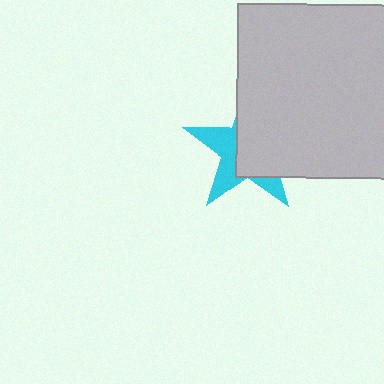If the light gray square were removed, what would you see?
You would see the complete cyan star.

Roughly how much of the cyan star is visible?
A small part of it is visible (roughly 41%).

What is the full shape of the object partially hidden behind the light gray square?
The partially hidden object is a cyan star.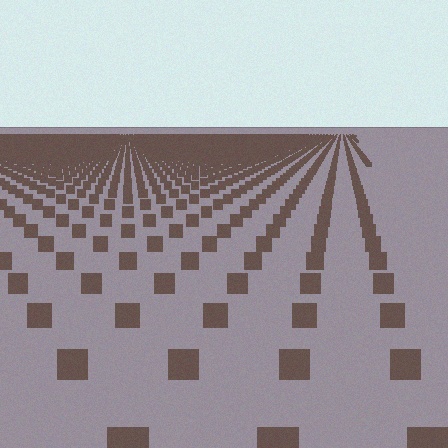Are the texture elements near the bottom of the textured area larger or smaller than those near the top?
Larger. Near the bottom, elements are closer to the viewer and appear at a bigger on-screen size.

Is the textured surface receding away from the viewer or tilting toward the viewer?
The surface is receding away from the viewer. Texture elements get smaller and denser toward the top.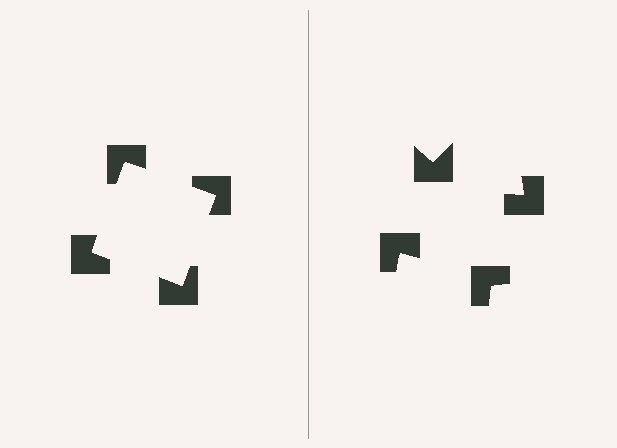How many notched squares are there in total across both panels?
8 — 4 on each side.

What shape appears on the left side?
An illusory square.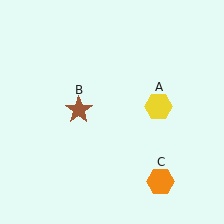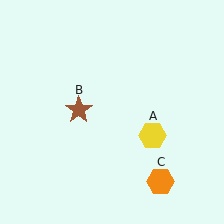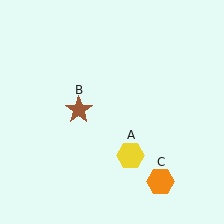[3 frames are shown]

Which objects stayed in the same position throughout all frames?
Brown star (object B) and orange hexagon (object C) remained stationary.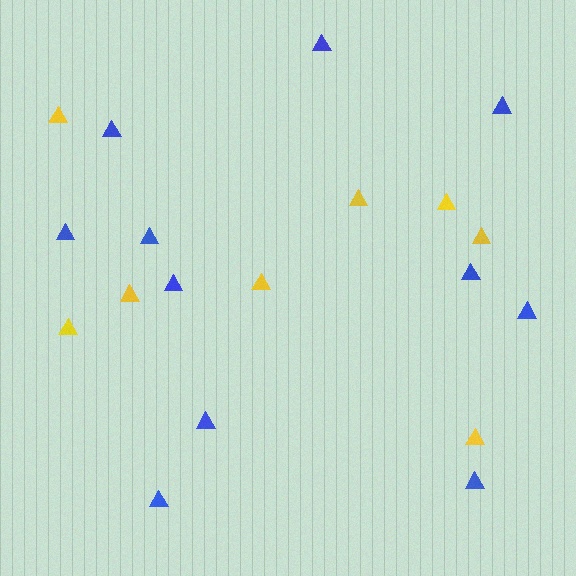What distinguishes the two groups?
There are 2 groups: one group of yellow triangles (8) and one group of blue triangles (11).